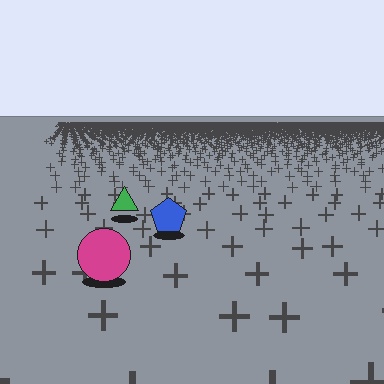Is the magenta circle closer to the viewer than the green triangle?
Yes. The magenta circle is closer — you can tell from the texture gradient: the ground texture is coarser near it.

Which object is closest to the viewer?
The magenta circle is closest. The texture marks near it are larger and more spread out.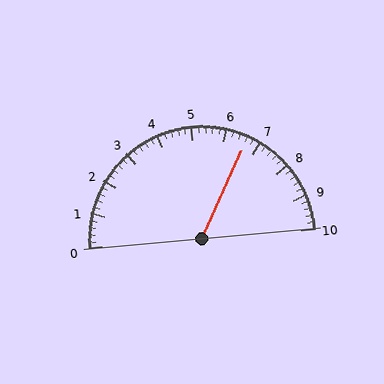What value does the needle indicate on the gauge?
The needle indicates approximately 6.6.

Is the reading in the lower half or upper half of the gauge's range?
The reading is in the upper half of the range (0 to 10).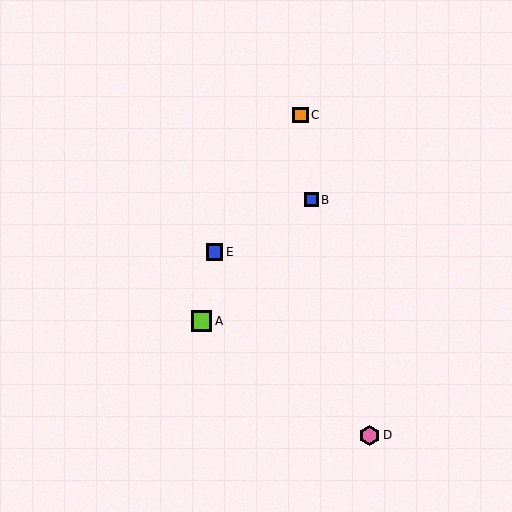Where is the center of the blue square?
The center of the blue square is at (214, 252).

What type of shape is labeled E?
Shape E is a blue square.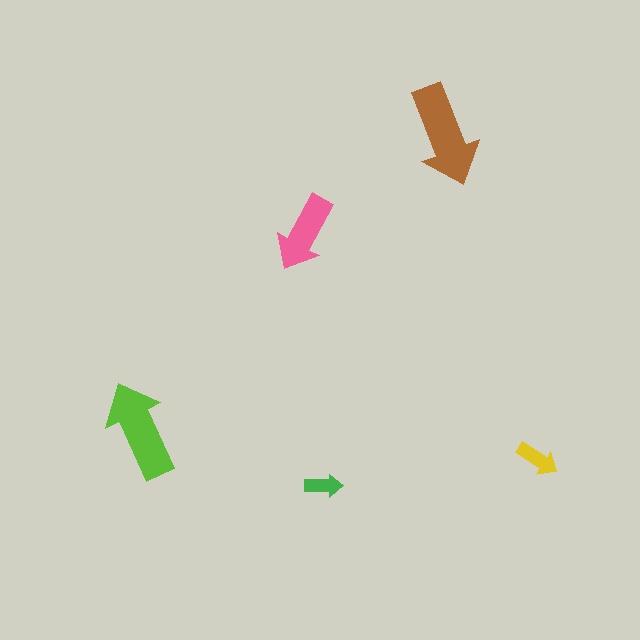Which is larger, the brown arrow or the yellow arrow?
The brown one.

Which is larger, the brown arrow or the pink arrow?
The brown one.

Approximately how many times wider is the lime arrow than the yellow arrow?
About 2.5 times wider.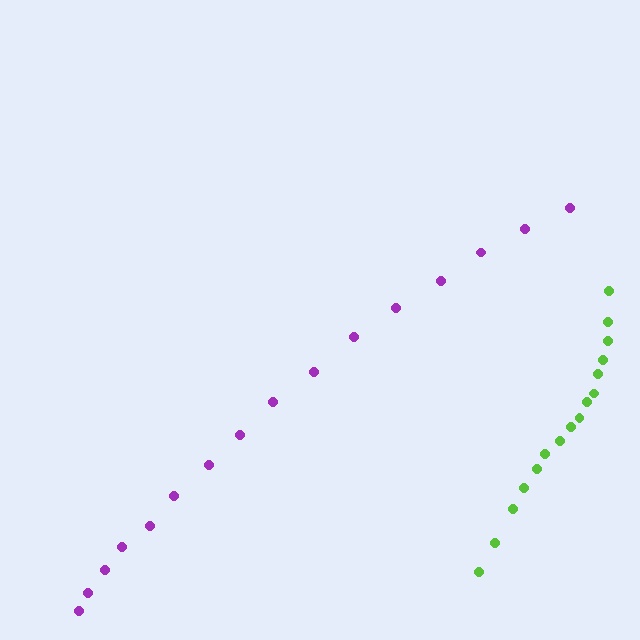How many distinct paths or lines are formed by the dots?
There are 2 distinct paths.